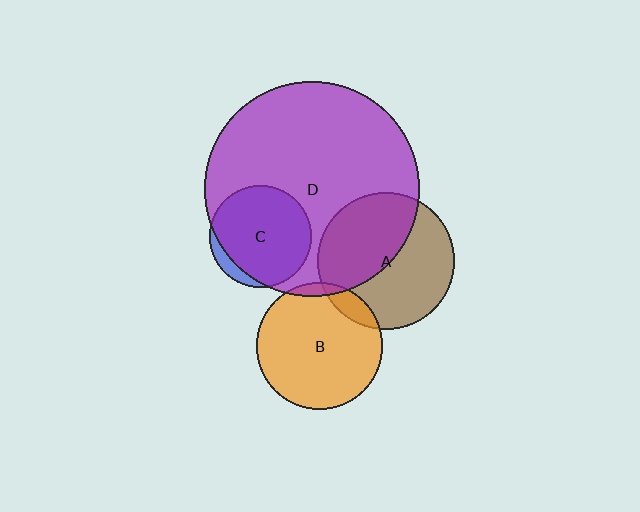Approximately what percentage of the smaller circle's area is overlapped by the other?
Approximately 45%.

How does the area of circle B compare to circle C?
Approximately 1.5 times.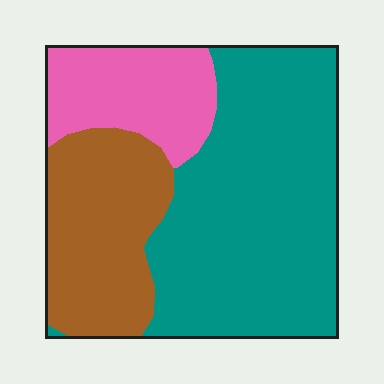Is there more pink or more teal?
Teal.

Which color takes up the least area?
Pink, at roughly 20%.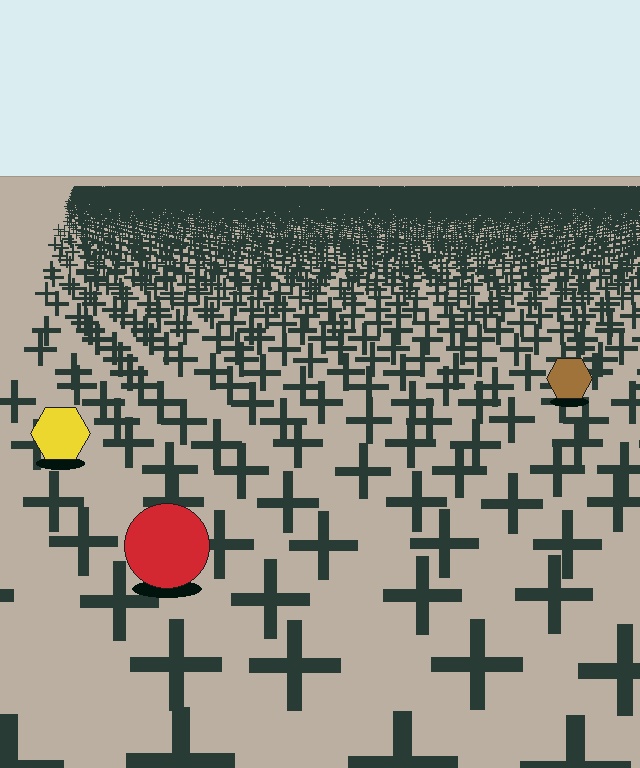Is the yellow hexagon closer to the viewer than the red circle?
No. The red circle is closer — you can tell from the texture gradient: the ground texture is coarser near it.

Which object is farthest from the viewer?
The brown hexagon is farthest from the viewer. It appears smaller and the ground texture around it is denser.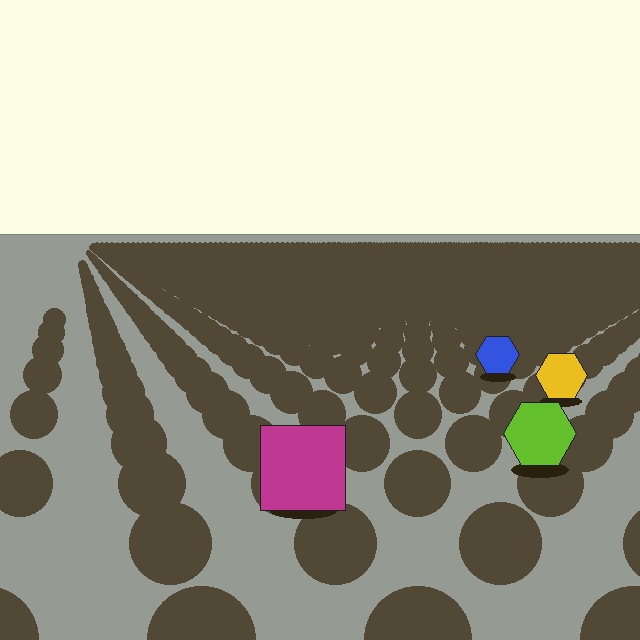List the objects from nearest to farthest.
From nearest to farthest: the magenta square, the lime hexagon, the yellow hexagon, the blue hexagon.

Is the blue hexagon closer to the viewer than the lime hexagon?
No. The lime hexagon is closer — you can tell from the texture gradient: the ground texture is coarser near it.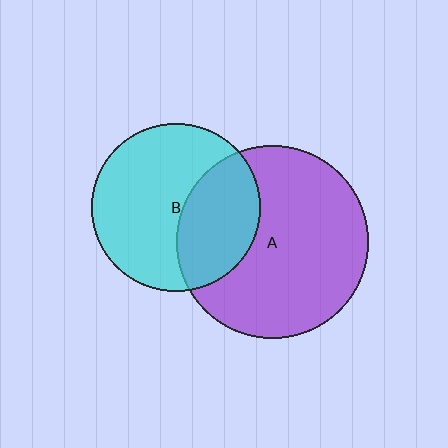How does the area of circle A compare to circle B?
Approximately 1.3 times.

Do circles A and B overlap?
Yes.